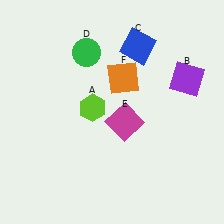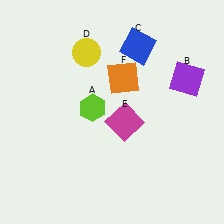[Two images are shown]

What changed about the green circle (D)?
In Image 1, D is green. In Image 2, it changed to yellow.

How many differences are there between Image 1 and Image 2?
There is 1 difference between the two images.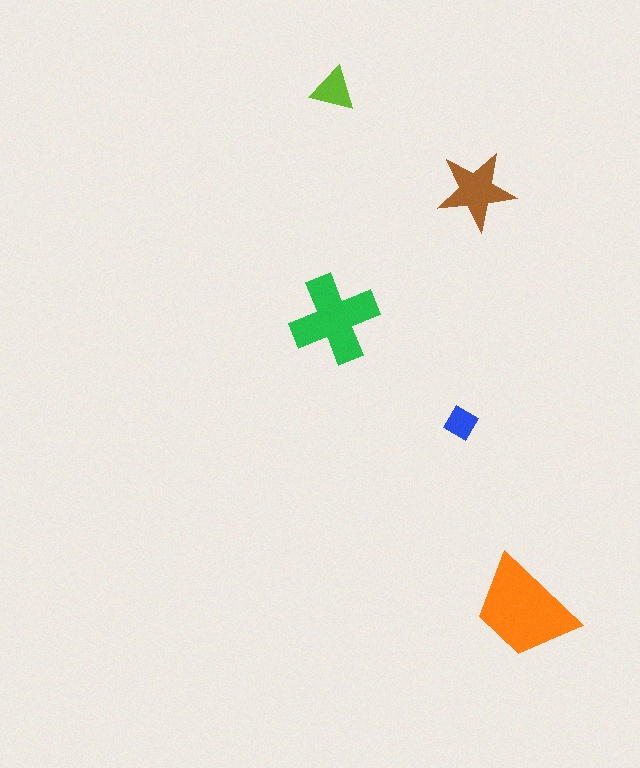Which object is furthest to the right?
The orange trapezoid is rightmost.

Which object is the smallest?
The blue diamond.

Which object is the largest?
The orange trapezoid.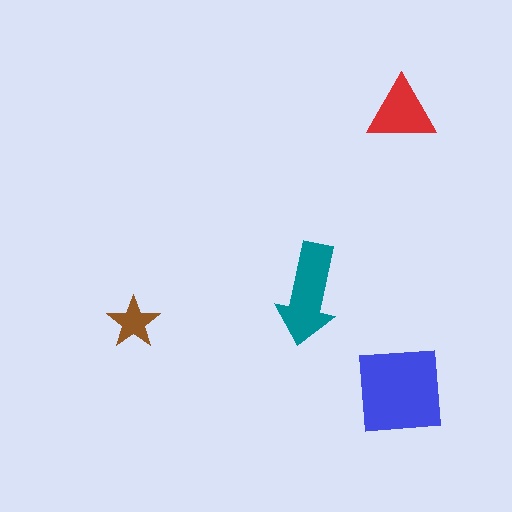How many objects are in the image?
There are 4 objects in the image.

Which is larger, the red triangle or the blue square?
The blue square.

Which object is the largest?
The blue square.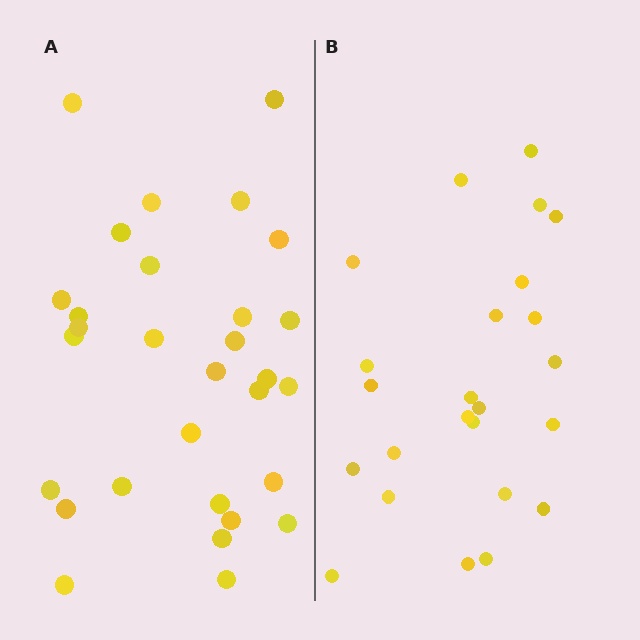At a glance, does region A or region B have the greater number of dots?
Region A (the left region) has more dots.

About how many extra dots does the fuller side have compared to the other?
Region A has about 6 more dots than region B.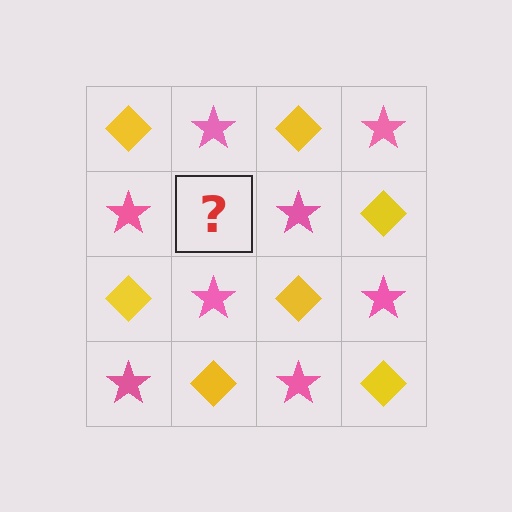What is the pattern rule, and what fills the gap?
The rule is that it alternates yellow diamond and pink star in a checkerboard pattern. The gap should be filled with a yellow diamond.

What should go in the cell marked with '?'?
The missing cell should contain a yellow diamond.